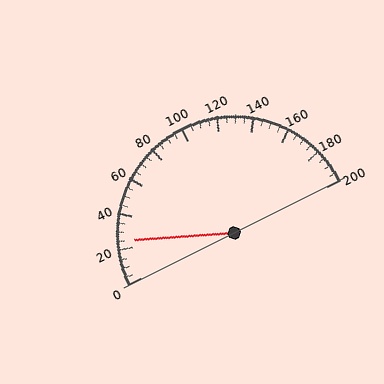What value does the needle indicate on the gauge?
The needle indicates approximately 25.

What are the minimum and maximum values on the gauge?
The gauge ranges from 0 to 200.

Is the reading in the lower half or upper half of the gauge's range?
The reading is in the lower half of the range (0 to 200).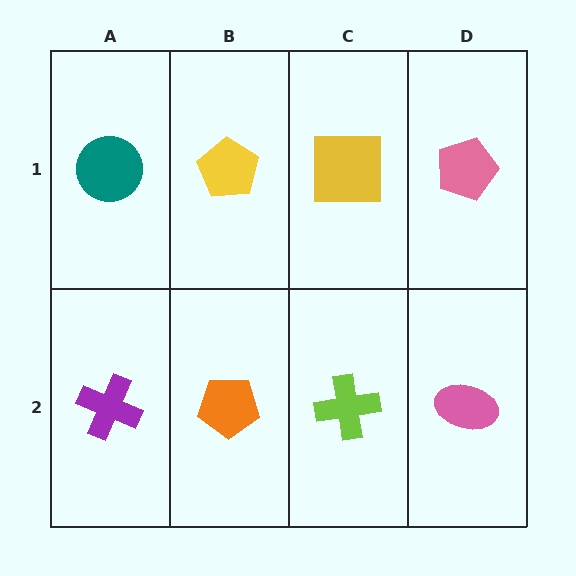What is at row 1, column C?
A yellow square.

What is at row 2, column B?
An orange pentagon.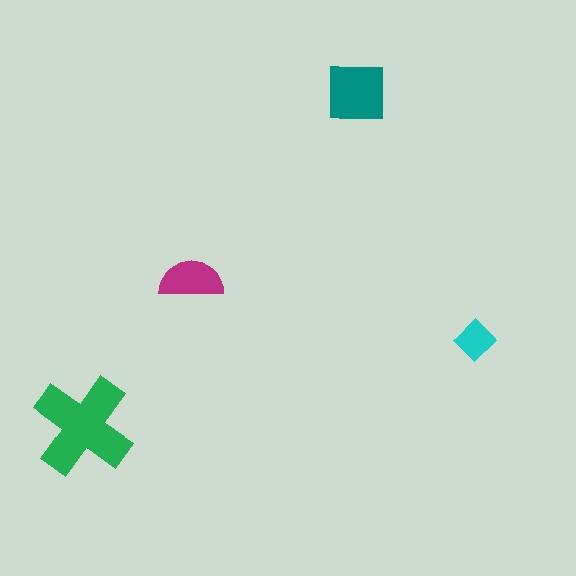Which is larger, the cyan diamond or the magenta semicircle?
The magenta semicircle.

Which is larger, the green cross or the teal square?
The green cross.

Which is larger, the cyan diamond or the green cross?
The green cross.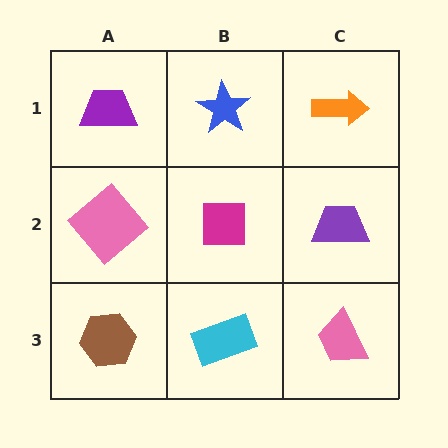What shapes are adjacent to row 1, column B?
A magenta square (row 2, column B), a purple trapezoid (row 1, column A), an orange arrow (row 1, column C).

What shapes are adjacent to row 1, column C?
A purple trapezoid (row 2, column C), a blue star (row 1, column B).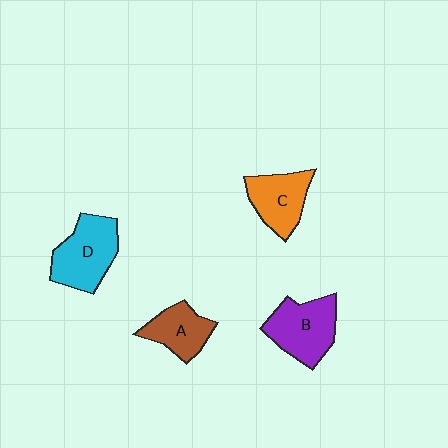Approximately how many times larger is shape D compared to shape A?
Approximately 1.4 times.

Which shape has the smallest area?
Shape A (brown).